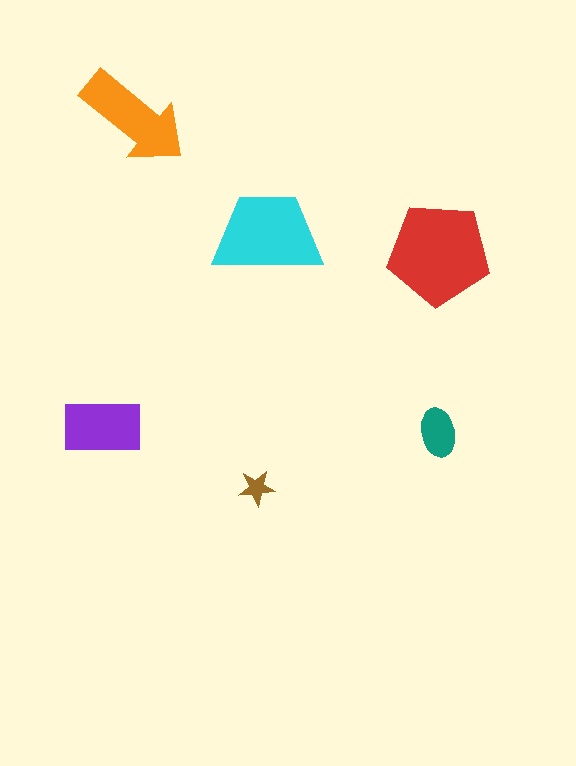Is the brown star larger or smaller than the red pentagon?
Smaller.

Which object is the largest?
The red pentagon.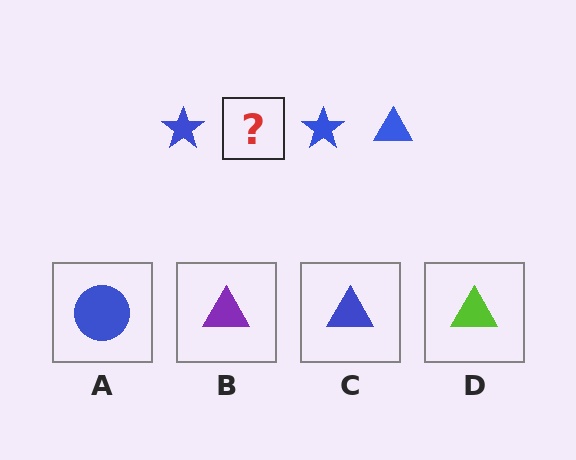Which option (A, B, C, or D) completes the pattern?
C.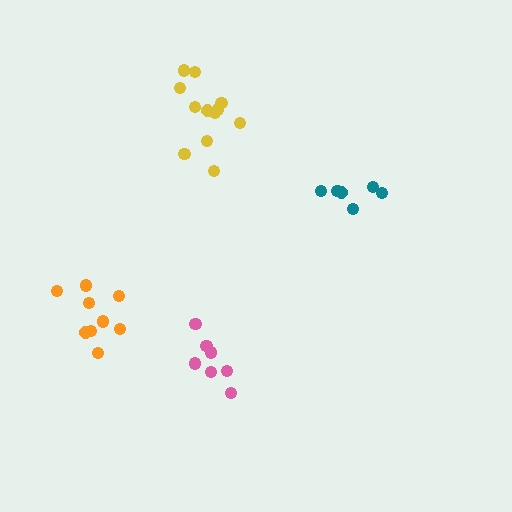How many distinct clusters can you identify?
There are 4 distinct clusters.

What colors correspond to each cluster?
The clusters are colored: teal, pink, yellow, orange.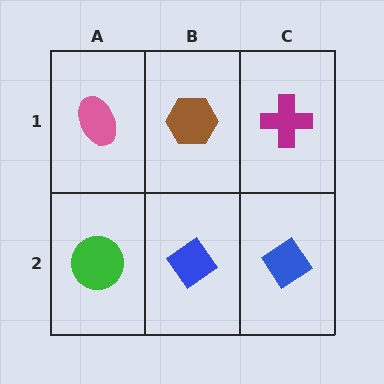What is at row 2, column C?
A blue diamond.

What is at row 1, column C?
A magenta cross.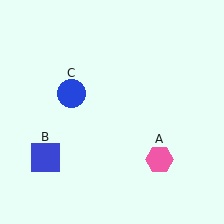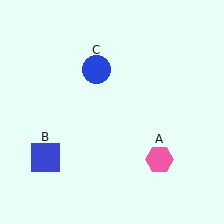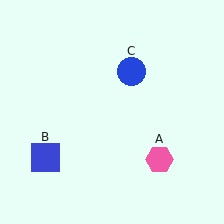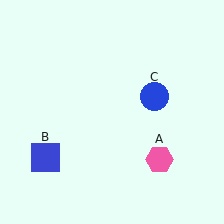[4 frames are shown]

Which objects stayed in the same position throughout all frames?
Pink hexagon (object A) and blue square (object B) remained stationary.